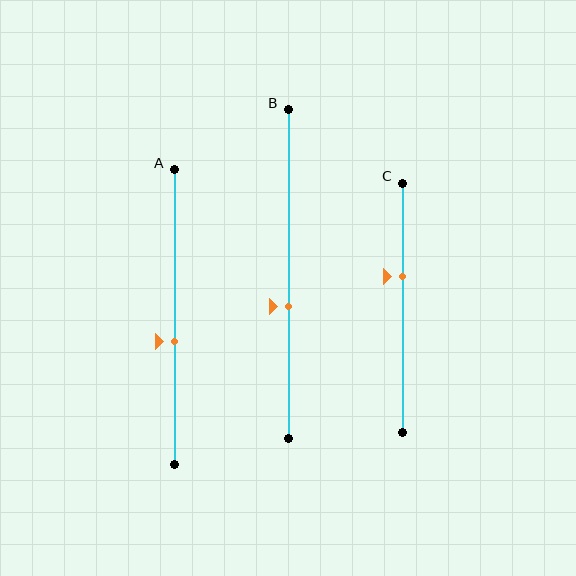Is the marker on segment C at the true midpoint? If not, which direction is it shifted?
No, the marker on segment C is shifted upward by about 12% of the segment length.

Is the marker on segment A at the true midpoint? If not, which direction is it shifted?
No, the marker on segment A is shifted downward by about 8% of the segment length.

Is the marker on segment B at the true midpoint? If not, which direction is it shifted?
No, the marker on segment B is shifted downward by about 10% of the segment length.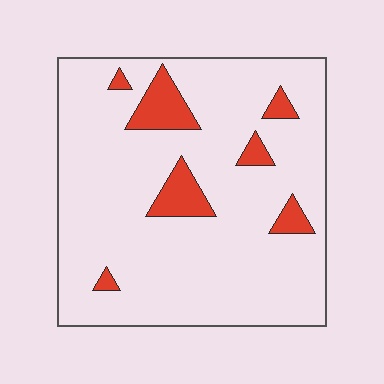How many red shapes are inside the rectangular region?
7.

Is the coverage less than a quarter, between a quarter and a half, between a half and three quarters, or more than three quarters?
Less than a quarter.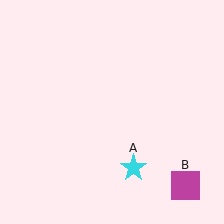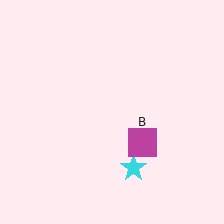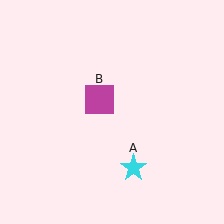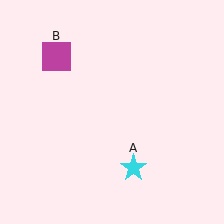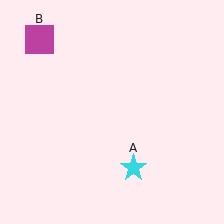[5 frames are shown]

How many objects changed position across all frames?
1 object changed position: magenta square (object B).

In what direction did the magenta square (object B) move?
The magenta square (object B) moved up and to the left.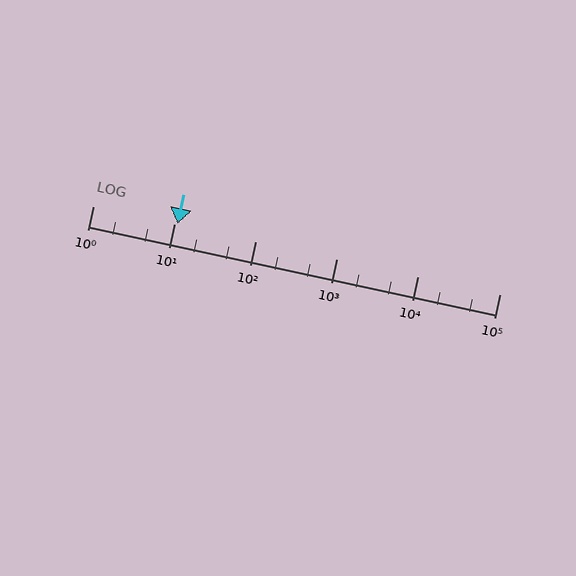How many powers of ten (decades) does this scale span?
The scale spans 5 decades, from 1 to 100000.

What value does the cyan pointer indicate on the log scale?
The pointer indicates approximately 11.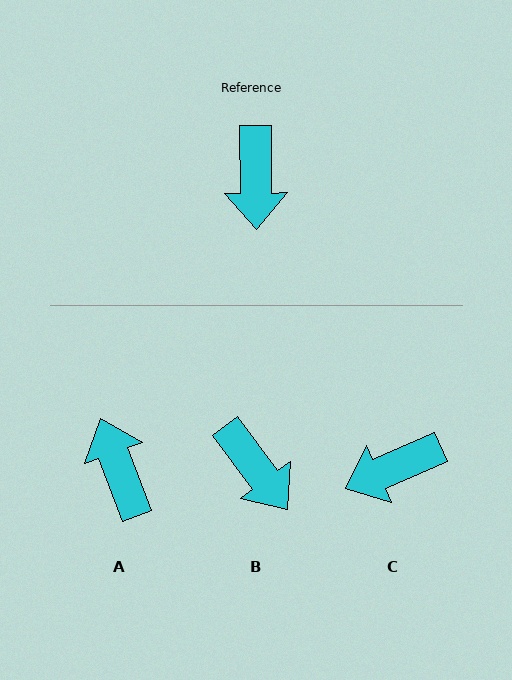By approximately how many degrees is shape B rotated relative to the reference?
Approximately 36 degrees counter-clockwise.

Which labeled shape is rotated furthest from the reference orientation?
A, about 160 degrees away.